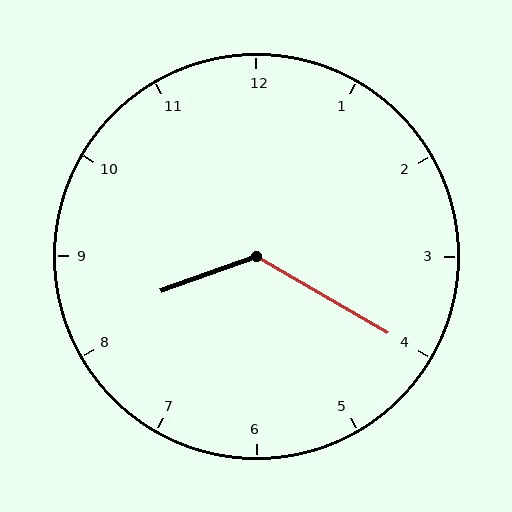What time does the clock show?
8:20.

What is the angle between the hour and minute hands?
Approximately 130 degrees.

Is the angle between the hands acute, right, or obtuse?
It is obtuse.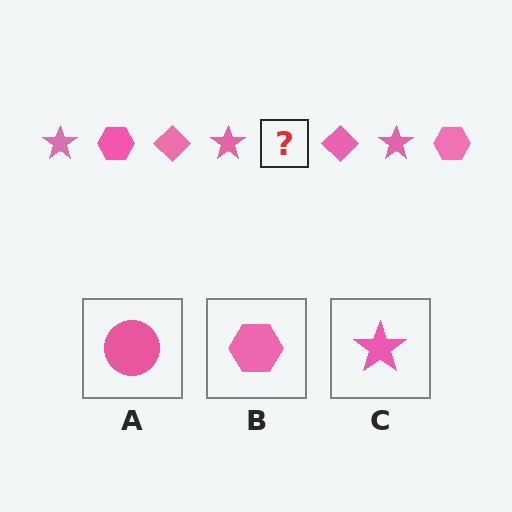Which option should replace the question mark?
Option B.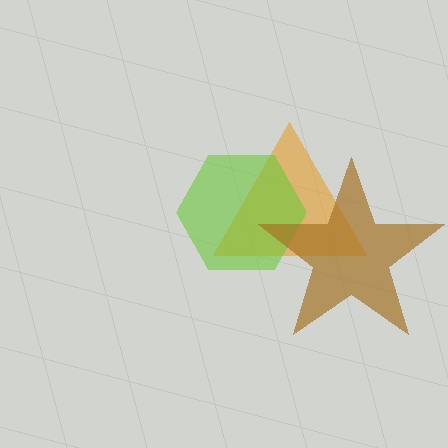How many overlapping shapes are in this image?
There are 3 overlapping shapes in the image.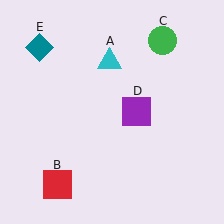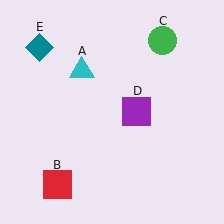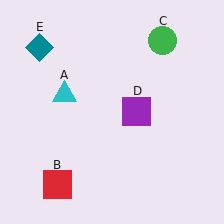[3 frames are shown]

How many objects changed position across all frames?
1 object changed position: cyan triangle (object A).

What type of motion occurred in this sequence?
The cyan triangle (object A) rotated counterclockwise around the center of the scene.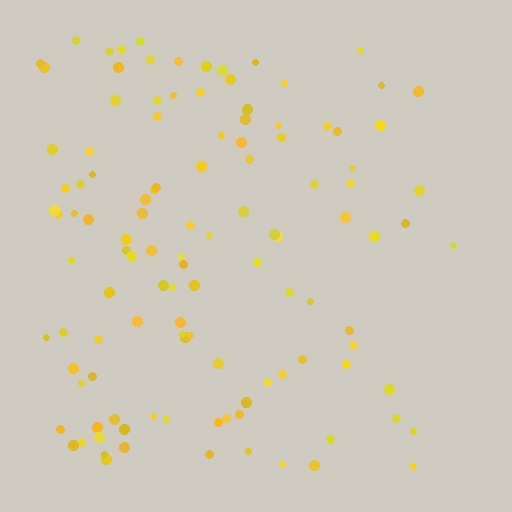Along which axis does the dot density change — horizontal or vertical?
Horizontal.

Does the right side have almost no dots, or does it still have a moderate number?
Still a moderate number, just noticeably fewer than the left.